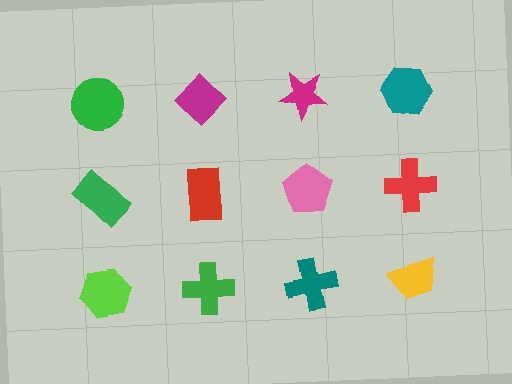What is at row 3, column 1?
A lime hexagon.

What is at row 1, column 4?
A teal hexagon.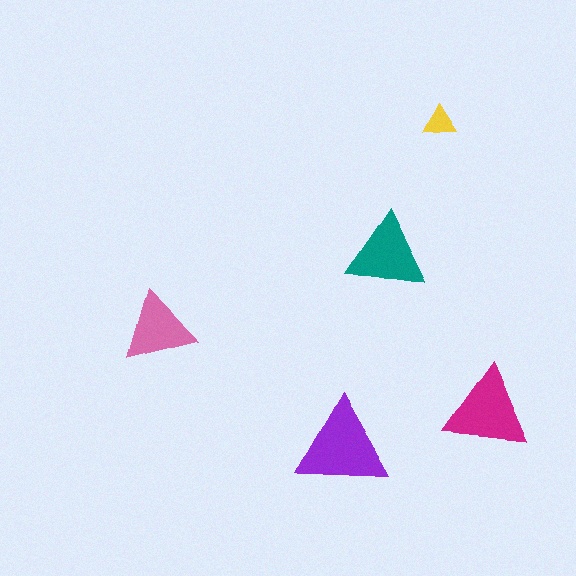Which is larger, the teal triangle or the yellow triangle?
The teal one.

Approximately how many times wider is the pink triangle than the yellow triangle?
About 2 times wider.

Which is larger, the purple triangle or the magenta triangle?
The purple one.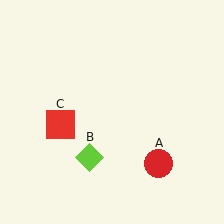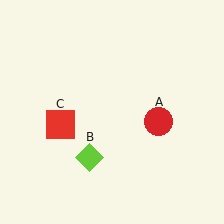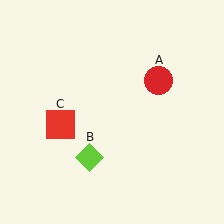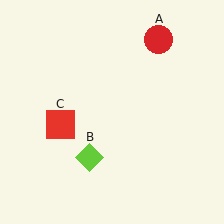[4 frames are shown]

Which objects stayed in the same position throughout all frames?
Lime diamond (object B) and red square (object C) remained stationary.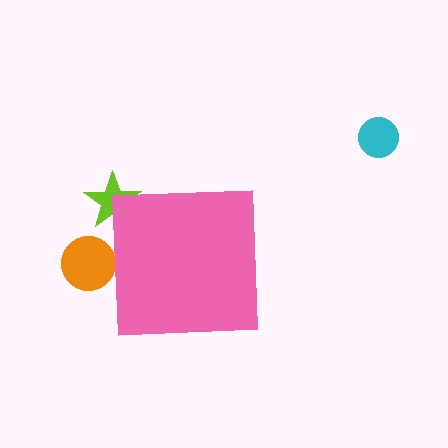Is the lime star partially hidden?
Yes, the lime star is partially hidden behind the pink square.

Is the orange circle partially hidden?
Yes, the orange circle is partially hidden behind the pink square.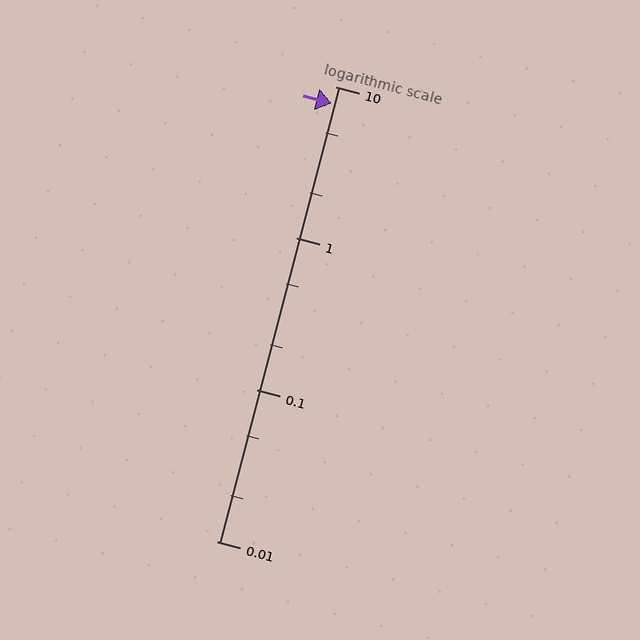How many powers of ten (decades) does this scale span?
The scale spans 3 decades, from 0.01 to 10.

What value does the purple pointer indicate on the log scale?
The pointer indicates approximately 7.7.